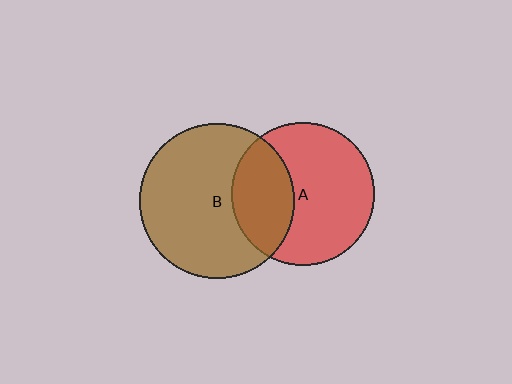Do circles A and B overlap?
Yes.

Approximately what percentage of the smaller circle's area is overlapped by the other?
Approximately 35%.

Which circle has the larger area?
Circle B (brown).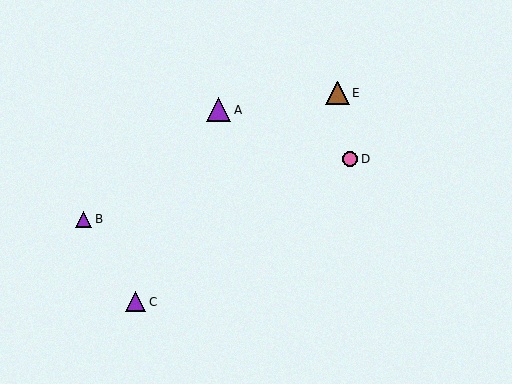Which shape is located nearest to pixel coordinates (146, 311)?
The purple triangle (labeled C) at (136, 302) is nearest to that location.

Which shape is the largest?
The purple triangle (labeled A) is the largest.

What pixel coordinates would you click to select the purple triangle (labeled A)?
Click at (219, 110) to select the purple triangle A.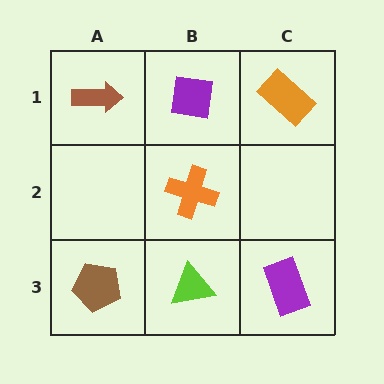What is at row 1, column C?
An orange rectangle.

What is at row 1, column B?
A purple square.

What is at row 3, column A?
A brown pentagon.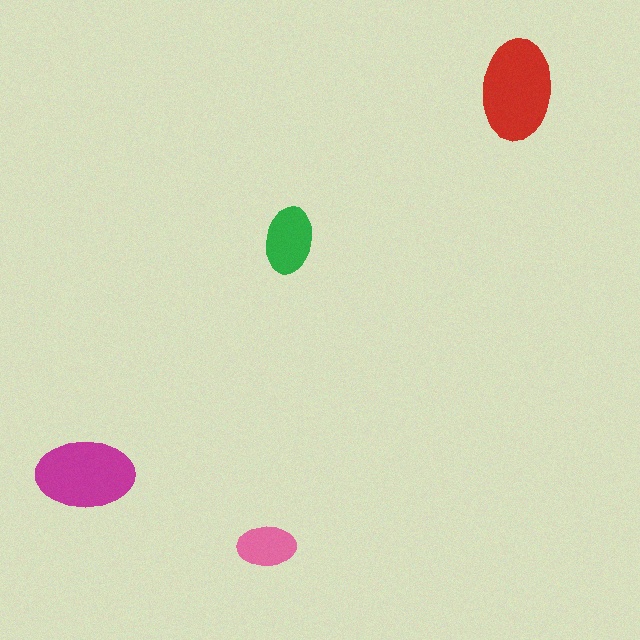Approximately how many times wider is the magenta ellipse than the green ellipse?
About 1.5 times wider.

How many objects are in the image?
There are 4 objects in the image.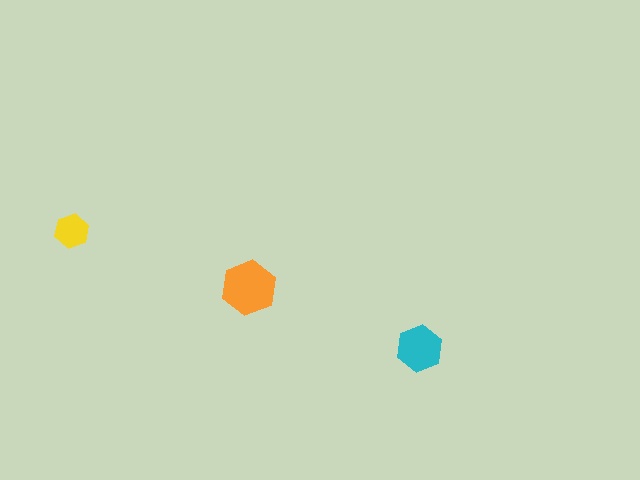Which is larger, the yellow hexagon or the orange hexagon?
The orange one.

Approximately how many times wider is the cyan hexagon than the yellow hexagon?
About 1.5 times wider.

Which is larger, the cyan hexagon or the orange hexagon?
The orange one.